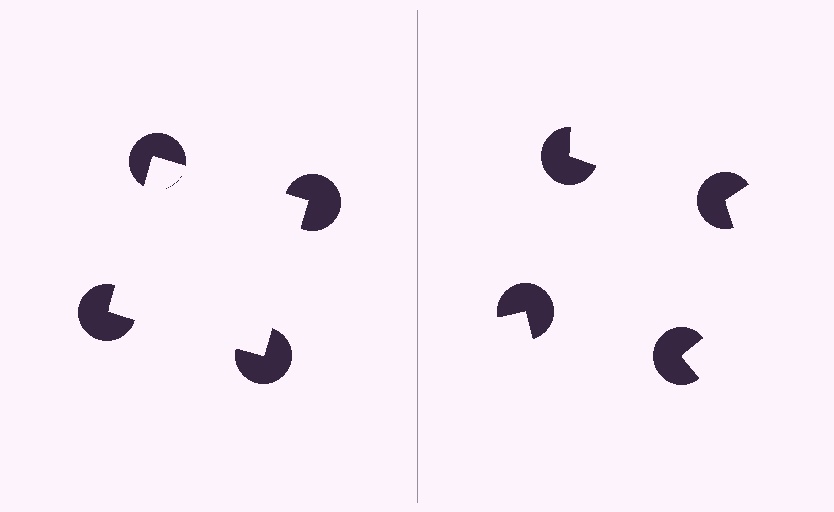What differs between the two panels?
The pac-man discs are positioned identically on both sides; only the wedge orientations differ. On the left they align to a square; on the right they are misaligned.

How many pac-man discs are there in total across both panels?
8 — 4 on each side.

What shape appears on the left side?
An illusory square.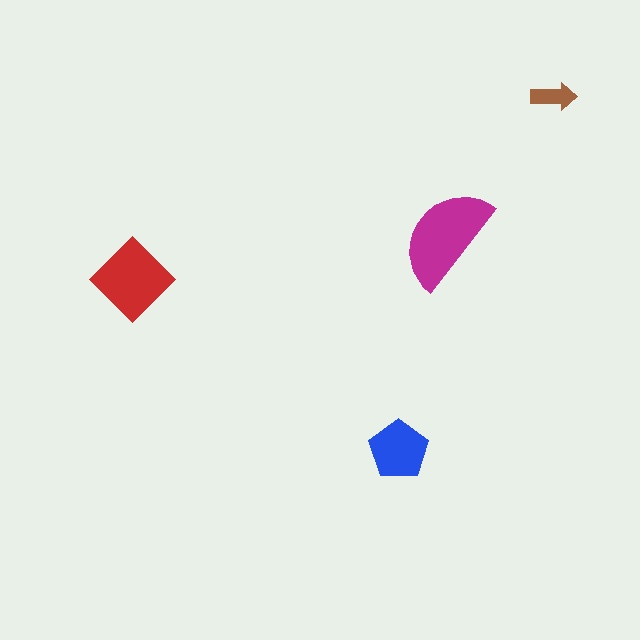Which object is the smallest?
The brown arrow.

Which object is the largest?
The magenta semicircle.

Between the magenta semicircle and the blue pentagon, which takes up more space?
The magenta semicircle.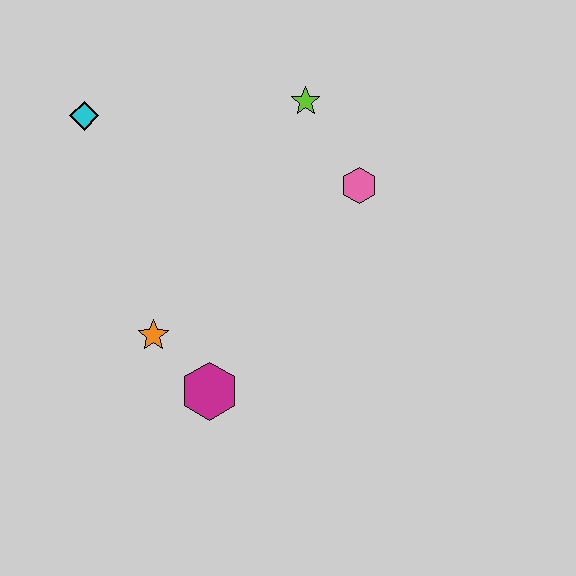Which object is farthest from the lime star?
The magenta hexagon is farthest from the lime star.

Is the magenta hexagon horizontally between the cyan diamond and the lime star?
Yes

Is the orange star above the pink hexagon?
No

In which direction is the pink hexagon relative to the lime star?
The pink hexagon is below the lime star.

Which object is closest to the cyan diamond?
The lime star is closest to the cyan diamond.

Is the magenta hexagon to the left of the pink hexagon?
Yes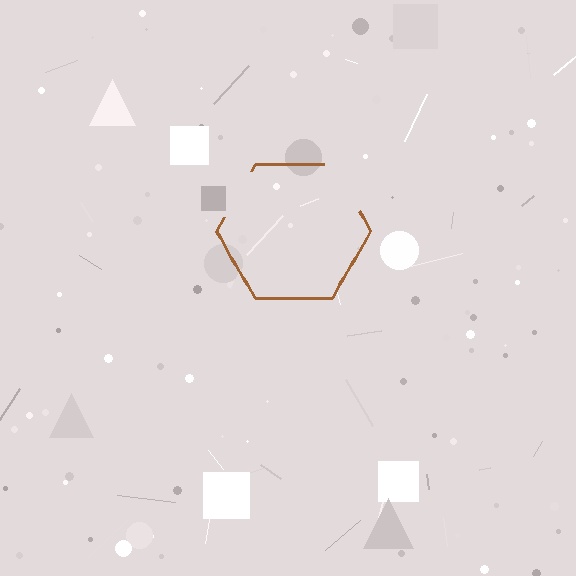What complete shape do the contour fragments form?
The contour fragments form a hexagon.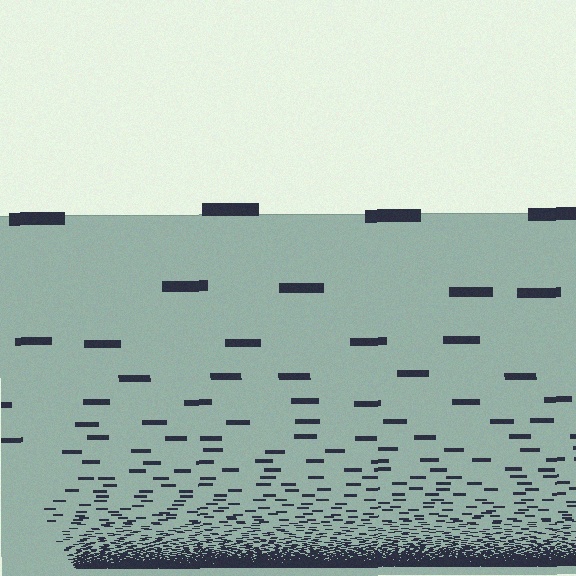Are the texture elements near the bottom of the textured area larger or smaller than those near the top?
Smaller. The gradient is inverted — elements near the bottom are smaller and denser.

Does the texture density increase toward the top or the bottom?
Density increases toward the bottom.